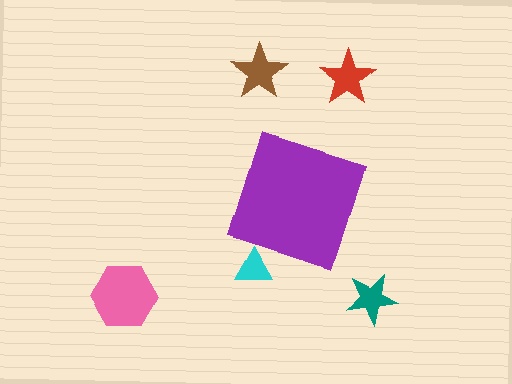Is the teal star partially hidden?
No, the teal star is fully visible.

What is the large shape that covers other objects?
A purple diamond.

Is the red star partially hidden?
No, the red star is fully visible.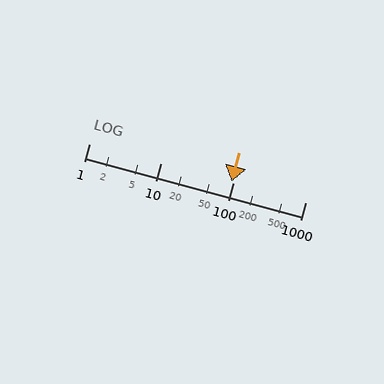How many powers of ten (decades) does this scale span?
The scale spans 3 decades, from 1 to 1000.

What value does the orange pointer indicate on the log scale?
The pointer indicates approximately 95.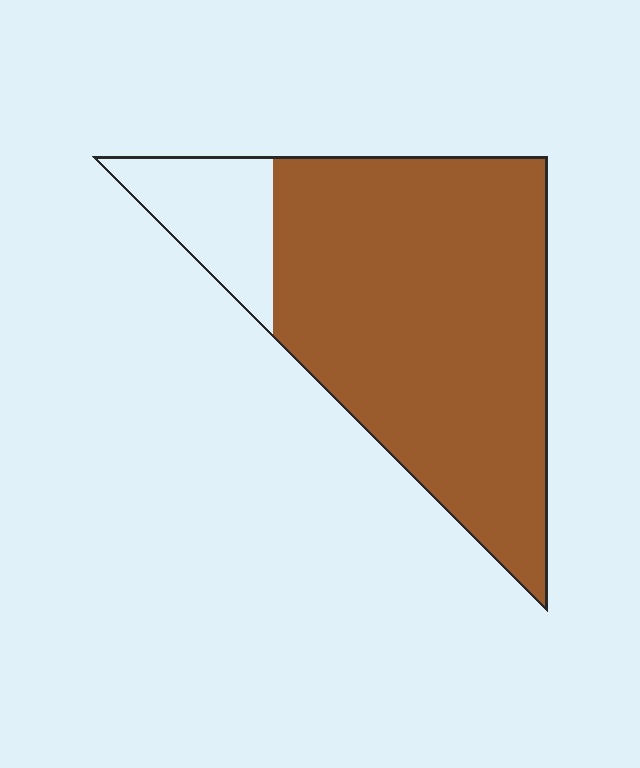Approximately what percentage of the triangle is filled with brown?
Approximately 85%.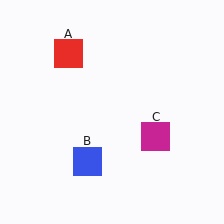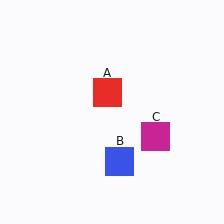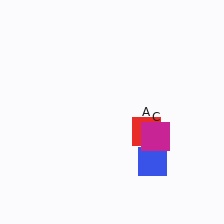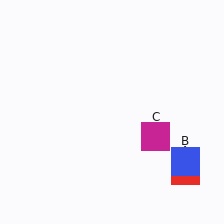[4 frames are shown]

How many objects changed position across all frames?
2 objects changed position: red square (object A), blue square (object B).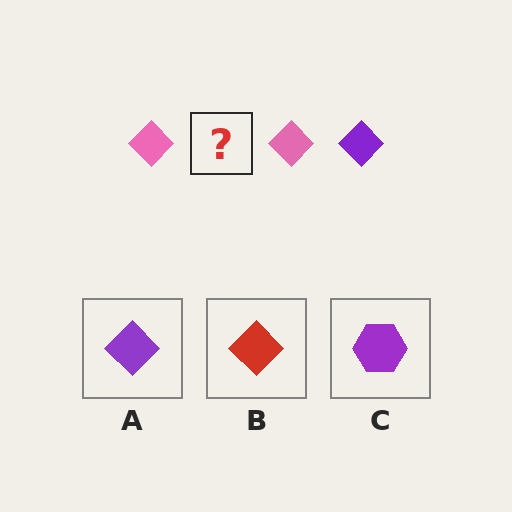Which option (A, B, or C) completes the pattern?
A.